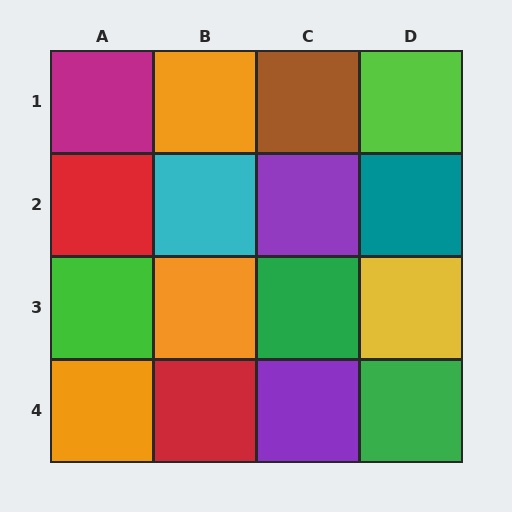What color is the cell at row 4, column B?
Red.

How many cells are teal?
1 cell is teal.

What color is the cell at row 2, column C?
Purple.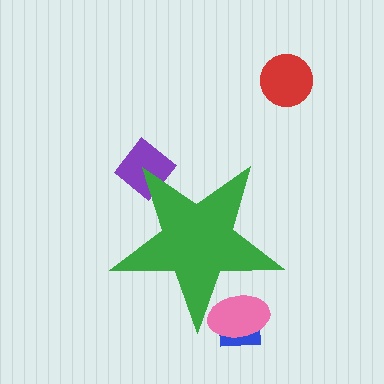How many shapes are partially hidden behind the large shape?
3 shapes are partially hidden.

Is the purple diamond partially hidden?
Yes, the purple diamond is partially hidden behind the green star.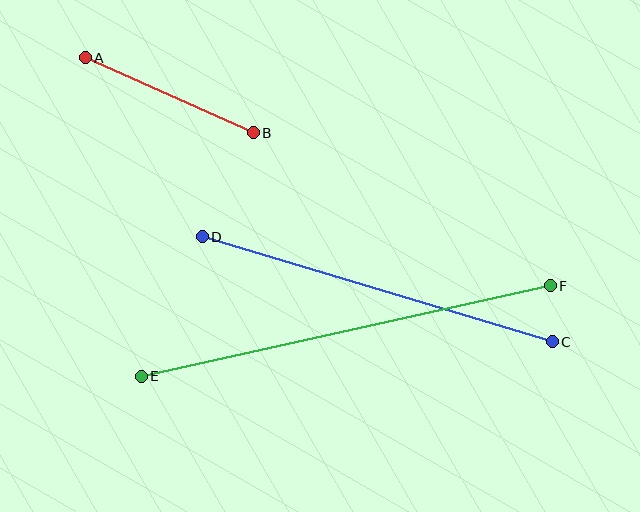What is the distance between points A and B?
The distance is approximately 184 pixels.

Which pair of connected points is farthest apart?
Points E and F are farthest apart.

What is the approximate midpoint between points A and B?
The midpoint is at approximately (169, 95) pixels.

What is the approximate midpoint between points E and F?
The midpoint is at approximately (346, 331) pixels.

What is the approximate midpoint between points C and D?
The midpoint is at approximately (377, 289) pixels.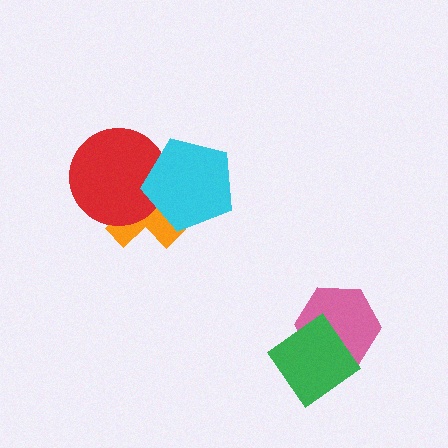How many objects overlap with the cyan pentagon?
2 objects overlap with the cyan pentagon.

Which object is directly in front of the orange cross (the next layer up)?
The red circle is directly in front of the orange cross.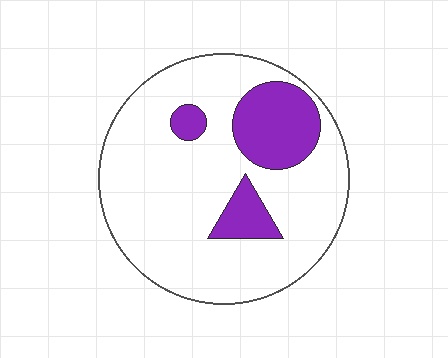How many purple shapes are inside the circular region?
3.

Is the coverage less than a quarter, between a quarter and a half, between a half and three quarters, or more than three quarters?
Less than a quarter.